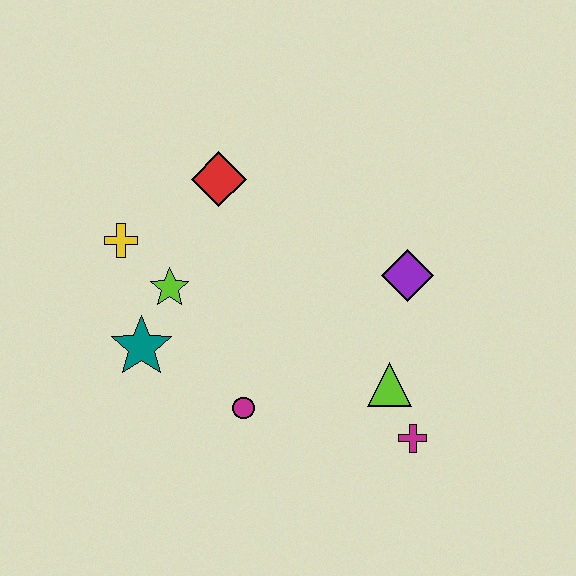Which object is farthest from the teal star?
The magenta cross is farthest from the teal star.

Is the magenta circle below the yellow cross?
Yes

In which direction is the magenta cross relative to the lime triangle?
The magenta cross is below the lime triangle.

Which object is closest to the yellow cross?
The lime star is closest to the yellow cross.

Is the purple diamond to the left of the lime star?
No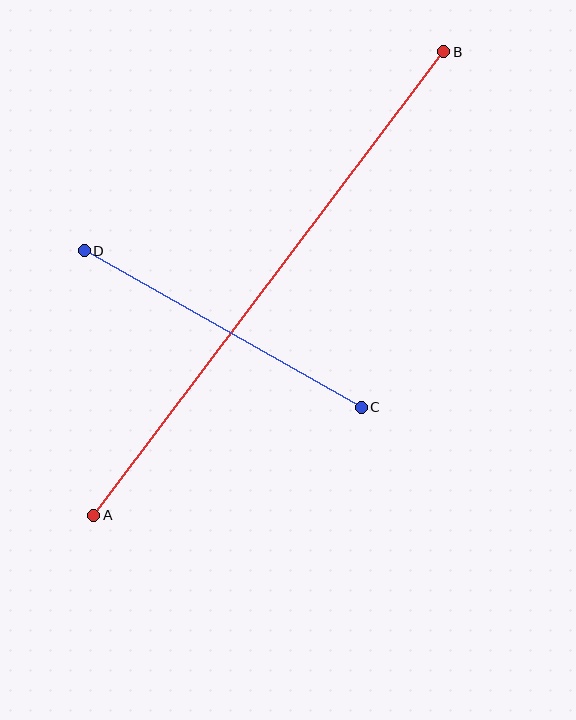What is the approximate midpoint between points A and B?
The midpoint is at approximately (269, 284) pixels.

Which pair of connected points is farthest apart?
Points A and B are farthest apart.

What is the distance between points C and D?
The distance is approximately 318 pixels.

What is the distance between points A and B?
The distance is approximately 581 pixels.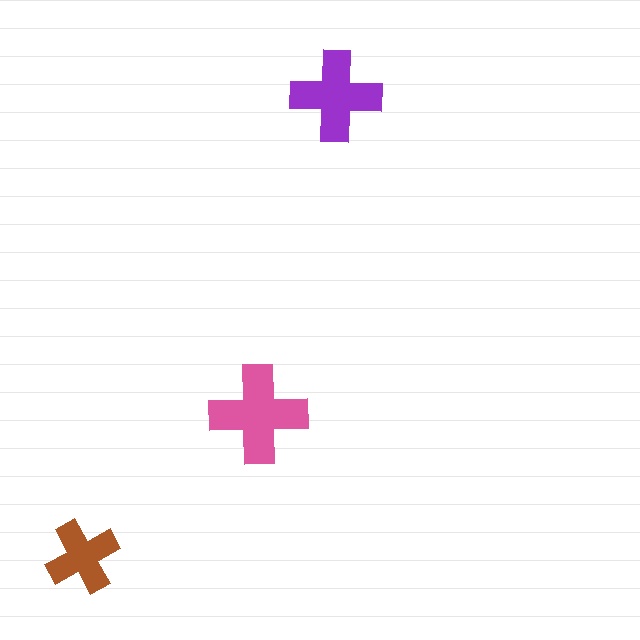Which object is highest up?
The purple cross is topmost.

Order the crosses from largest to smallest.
the pink one, the purple one, the brown one.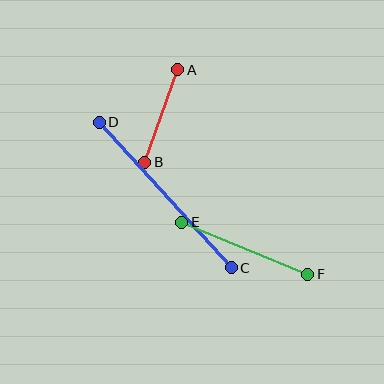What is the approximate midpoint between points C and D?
The midpoint is at approximately (165, 195) pixels.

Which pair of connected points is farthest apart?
Points C and D are farthest apart.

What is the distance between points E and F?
The distance is approximately 136 pixels.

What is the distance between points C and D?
The distance is approximately 197 pixels.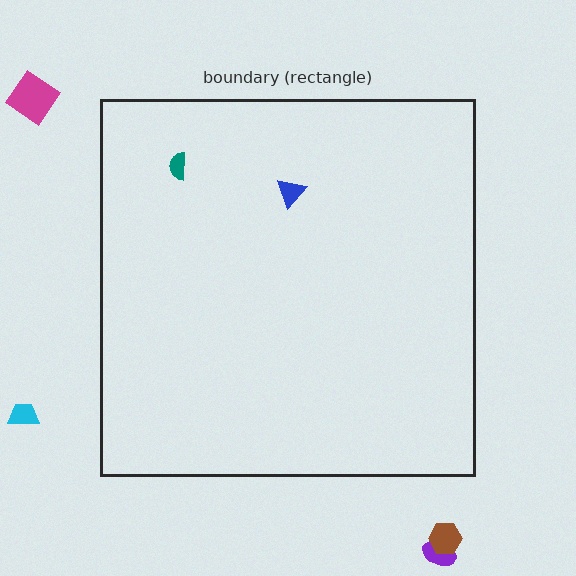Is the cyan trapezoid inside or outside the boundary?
Outside.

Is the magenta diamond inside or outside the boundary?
Outside.